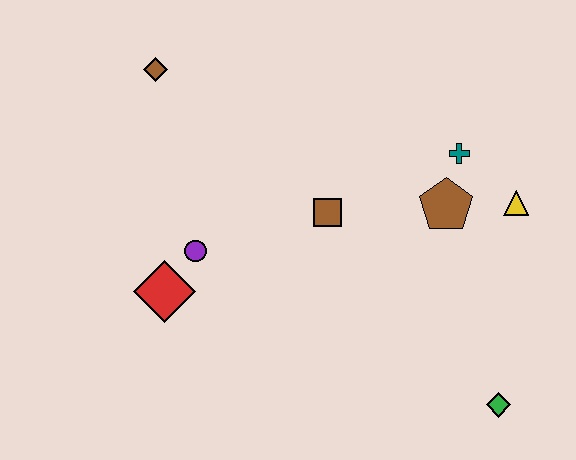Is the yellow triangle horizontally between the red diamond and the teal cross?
No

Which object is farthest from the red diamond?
The yellow triangle is farthest from the red diamond.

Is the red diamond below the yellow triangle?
Yes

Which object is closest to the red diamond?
The purple circle is closest to the red diamond.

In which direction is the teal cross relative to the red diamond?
The teal cross is to the right of the red diamond.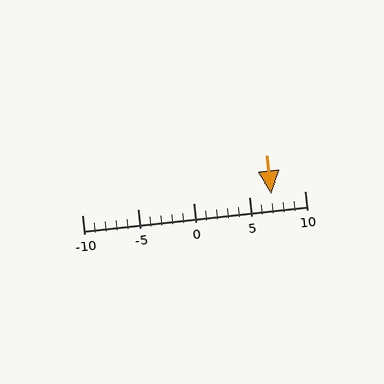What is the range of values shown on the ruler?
The ruler shows values from -10 to 10.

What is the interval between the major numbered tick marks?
The major tick marks are spaced 5 units apart.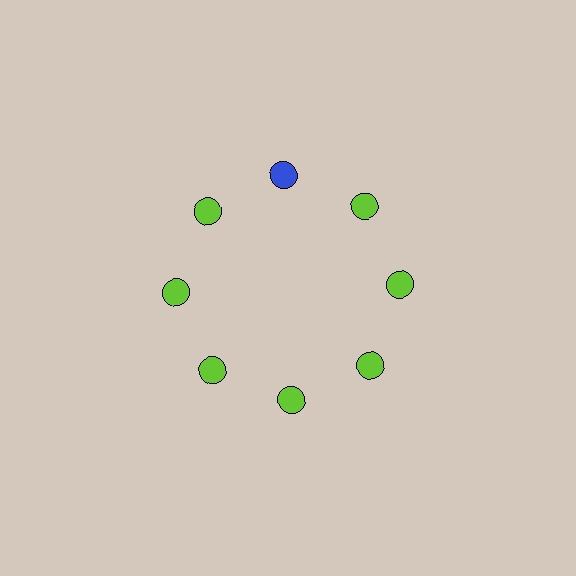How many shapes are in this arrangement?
There are 8 shapes arranged in a ring pattern.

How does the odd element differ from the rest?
It has a different color: blue instead of lime.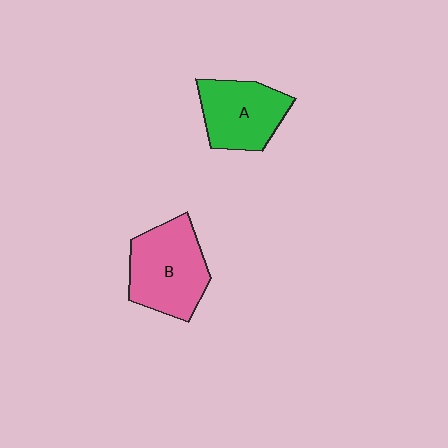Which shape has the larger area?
Shape B (pink).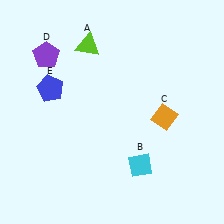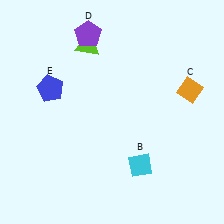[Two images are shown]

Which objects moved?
The objects that moved are: the orange diamond (C), the purple pentagon (D).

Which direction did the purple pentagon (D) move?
The purple pentagon (D) moved right.